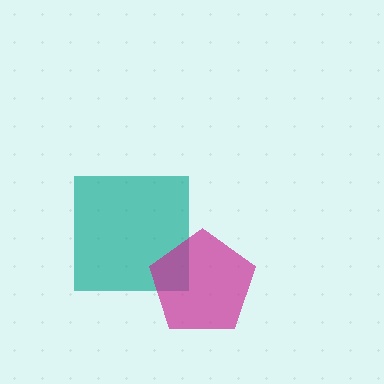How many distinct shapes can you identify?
There are 2 distinct shapes: a teal square, a magenta pentagon.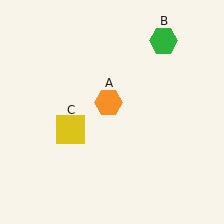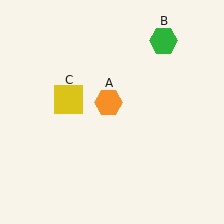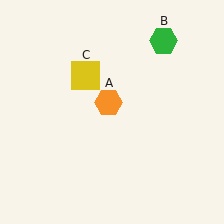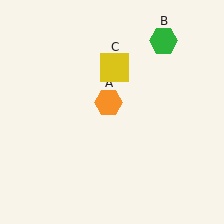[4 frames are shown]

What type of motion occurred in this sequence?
The yellow square (object C) rotated clockwise around the center of the scene.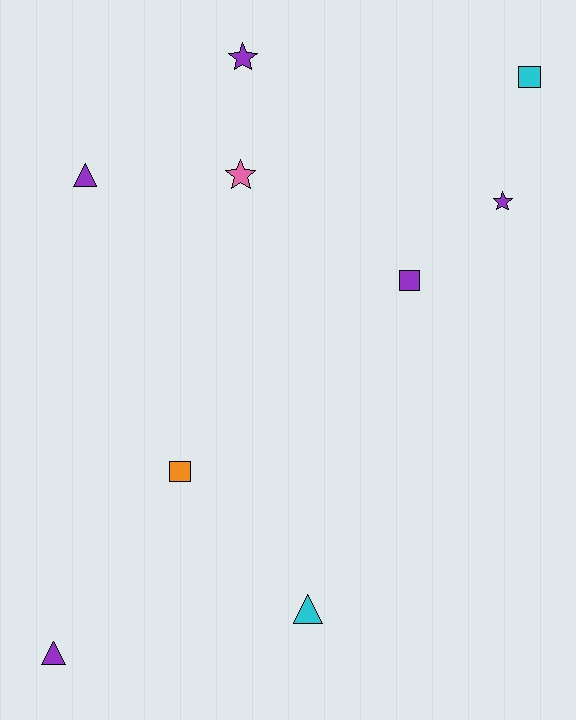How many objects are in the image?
There are 9 objects.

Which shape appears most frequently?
Square, with 3 objects.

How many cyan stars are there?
There are no cyan stars.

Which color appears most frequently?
Purple, with 5 objects.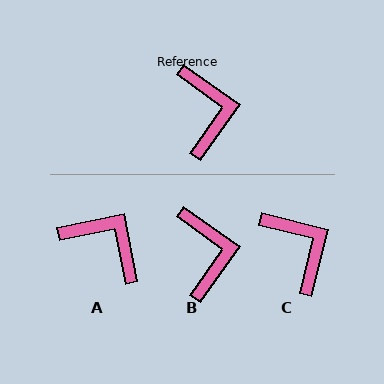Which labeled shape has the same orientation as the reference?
B.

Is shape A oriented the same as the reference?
No, it is off by about 47 degrees.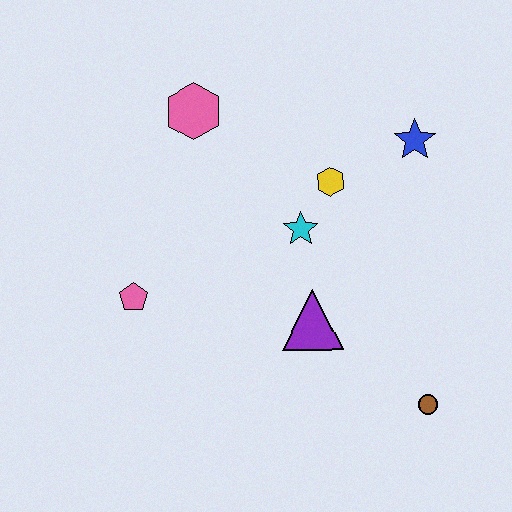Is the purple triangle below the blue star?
Yes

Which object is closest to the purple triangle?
The cyan star is closest to the purple triangle.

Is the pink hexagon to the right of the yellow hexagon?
No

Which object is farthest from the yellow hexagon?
The brown circle is farthest from the yellow hexagon.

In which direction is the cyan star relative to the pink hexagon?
The cyan star is below the pink hexagon.